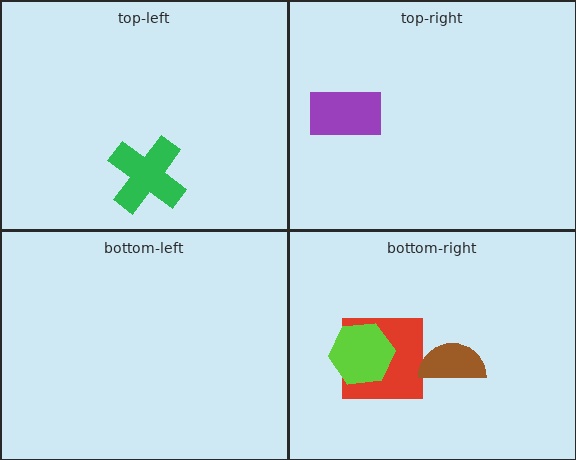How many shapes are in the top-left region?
1.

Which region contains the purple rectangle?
The top-right region.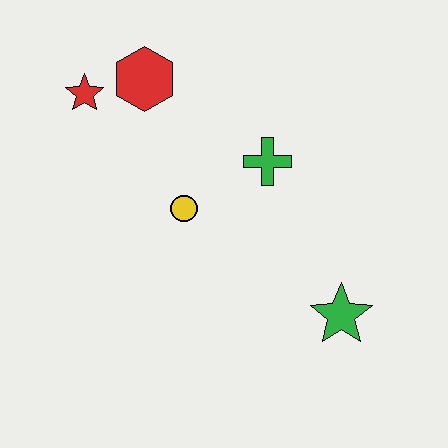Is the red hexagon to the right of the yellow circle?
No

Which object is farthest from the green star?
The red star is farthest from the green star.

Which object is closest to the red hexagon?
The red star is closest to the red hexagon.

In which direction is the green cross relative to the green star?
The green cross is above the green star.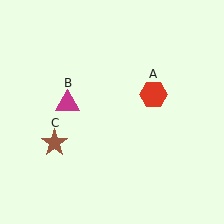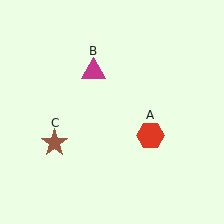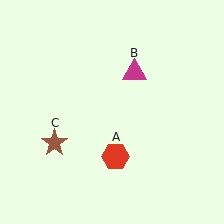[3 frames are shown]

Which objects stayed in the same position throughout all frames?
Brown star (object C) remained stationary.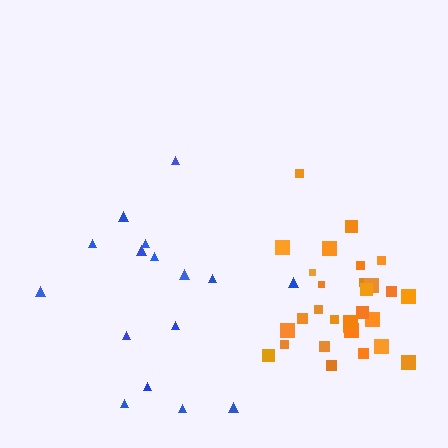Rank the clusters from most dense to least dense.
orange, blue.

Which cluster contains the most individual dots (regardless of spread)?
Orange (29).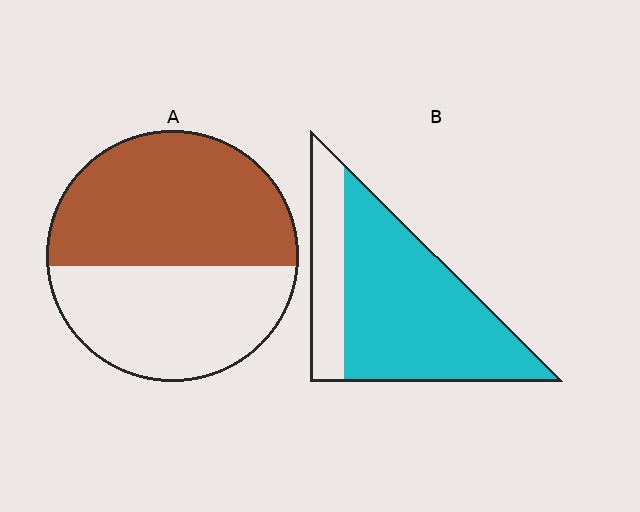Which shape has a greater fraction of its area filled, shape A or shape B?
Shape B.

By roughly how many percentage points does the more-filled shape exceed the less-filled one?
By roughly 20 percentage points (B over A).